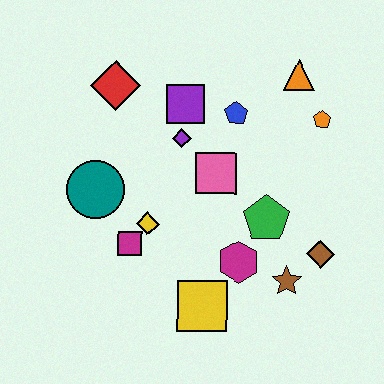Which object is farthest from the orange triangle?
The yellow square is farthest from the orange triangle.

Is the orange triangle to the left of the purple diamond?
No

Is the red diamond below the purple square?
No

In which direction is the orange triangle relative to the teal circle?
The orange triangle is to the right of the teal circle.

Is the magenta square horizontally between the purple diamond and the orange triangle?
No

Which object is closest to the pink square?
The purple diamond is closest to the pink square.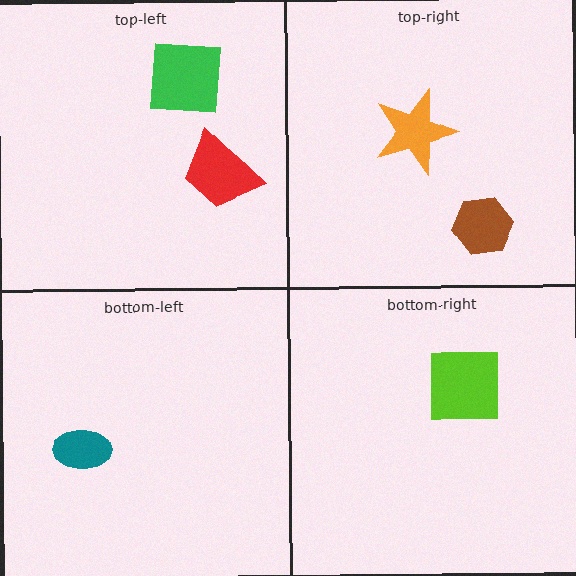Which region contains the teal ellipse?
The bottom-left region.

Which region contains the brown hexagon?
The top-right region.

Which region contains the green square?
The top-left region.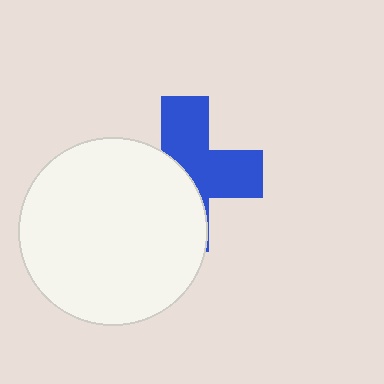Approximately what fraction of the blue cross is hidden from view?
Roughly 49% of the blue cross is hidden behind the white circle.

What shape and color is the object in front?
The object in front is a white circle.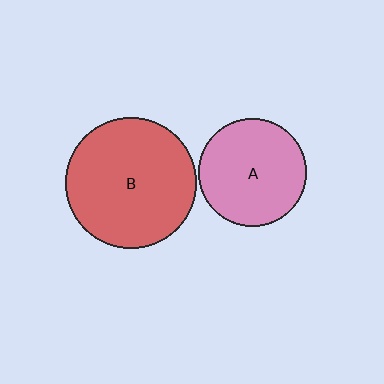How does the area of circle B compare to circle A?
Approximately 1.5 times.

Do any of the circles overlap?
No, none of the circles overlap.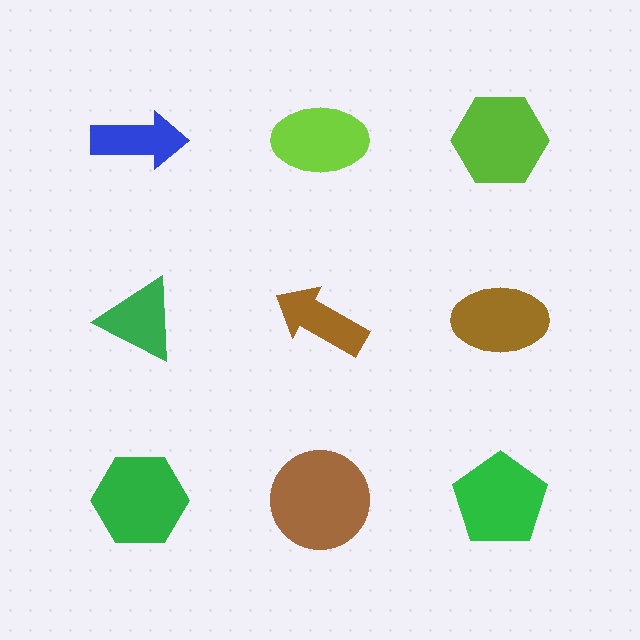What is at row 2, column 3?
A brown ellipse.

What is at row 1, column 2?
A lime ellipse.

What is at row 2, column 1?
A green triangle.